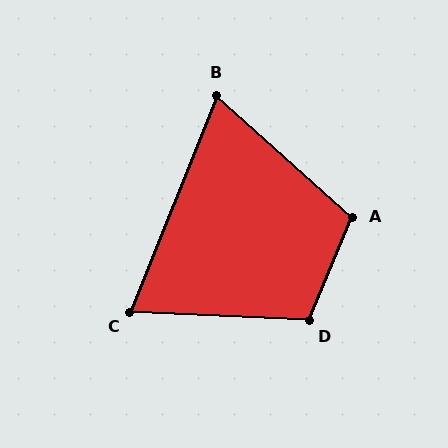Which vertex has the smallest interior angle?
B, at approximately 70 degrees.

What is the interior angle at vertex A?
Approximately 109 degrees (obtuse).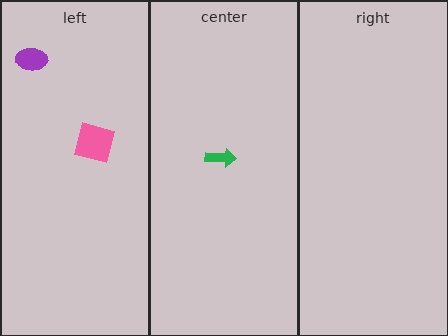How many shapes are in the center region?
1.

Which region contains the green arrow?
The center region.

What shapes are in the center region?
The green arrow.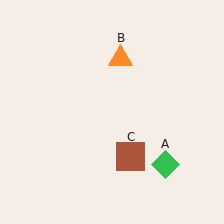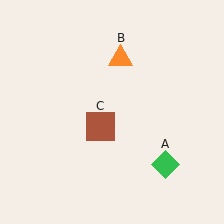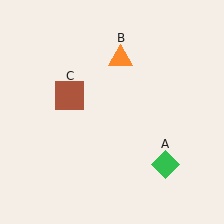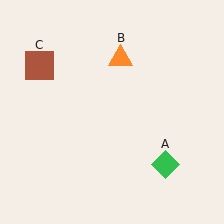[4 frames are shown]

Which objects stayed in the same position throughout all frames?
Green diamond (object A) and orange triangle (object B) remained stationary.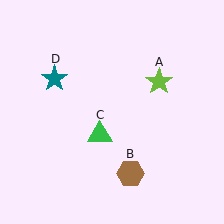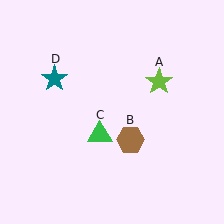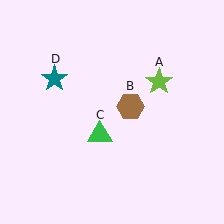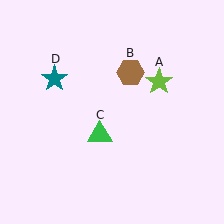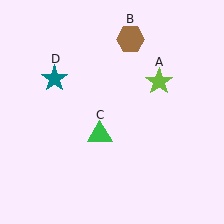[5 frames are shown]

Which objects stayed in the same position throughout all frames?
Lime star (object A) and green triangle (object C) and teal star (object D) remained stationary.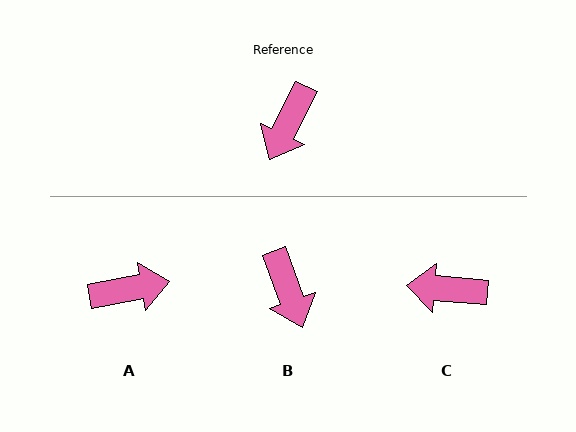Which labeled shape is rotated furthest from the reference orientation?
A, about 126 degrees away.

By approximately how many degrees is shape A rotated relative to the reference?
Approximately 126 degrees counter-clockwise.